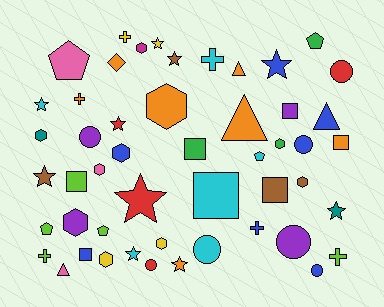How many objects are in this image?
There are 50 objects.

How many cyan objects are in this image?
There are 6 cyan objects.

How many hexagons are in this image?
There are 10 hexagons.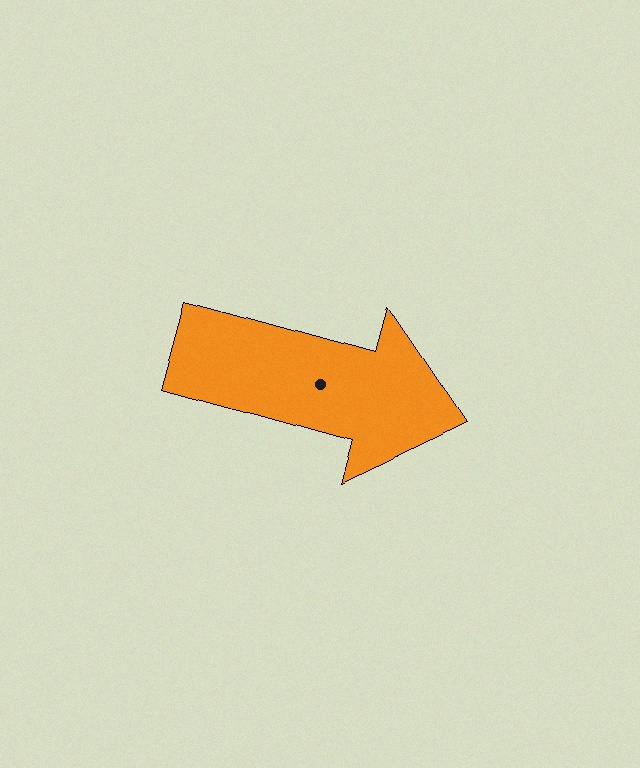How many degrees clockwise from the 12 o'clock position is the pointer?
Approximately 105 degrees.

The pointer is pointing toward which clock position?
Roughly 4 o'clock.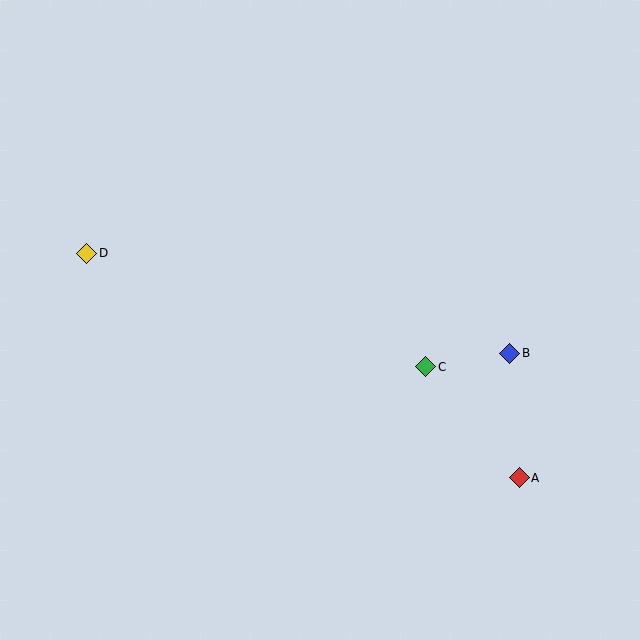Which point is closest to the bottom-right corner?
Point A is closest to the bottom-right corner.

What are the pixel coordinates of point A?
Point A is at (519, 478).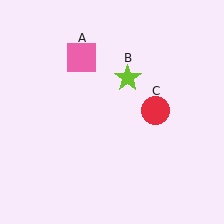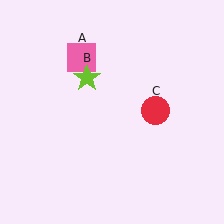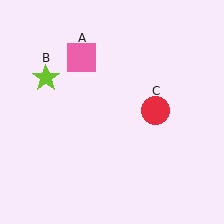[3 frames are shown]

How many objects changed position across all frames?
1 object changed position: lime star (object B).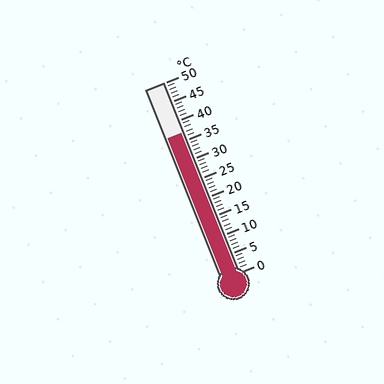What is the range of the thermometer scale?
The thermometer scale ranges from 0°C to 50°C.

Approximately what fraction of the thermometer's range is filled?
The thermometer is filled to approximately 75% of its range.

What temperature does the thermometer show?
The thermometer shows approximately 37°C.